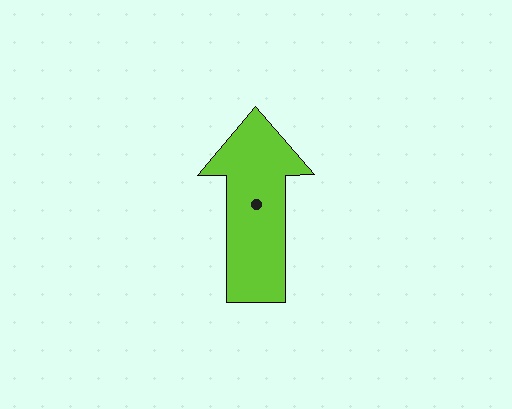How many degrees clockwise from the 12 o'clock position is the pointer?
Approximately 360 degrees.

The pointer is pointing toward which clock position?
Roughly 12 o'clock.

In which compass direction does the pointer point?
North.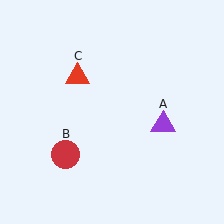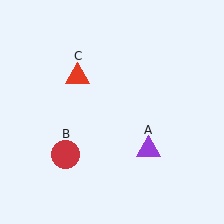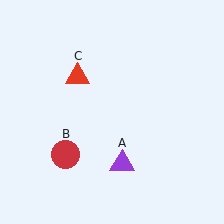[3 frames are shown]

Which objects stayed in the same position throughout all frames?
Red circle (object B) and red triangle (object C) remained stationary.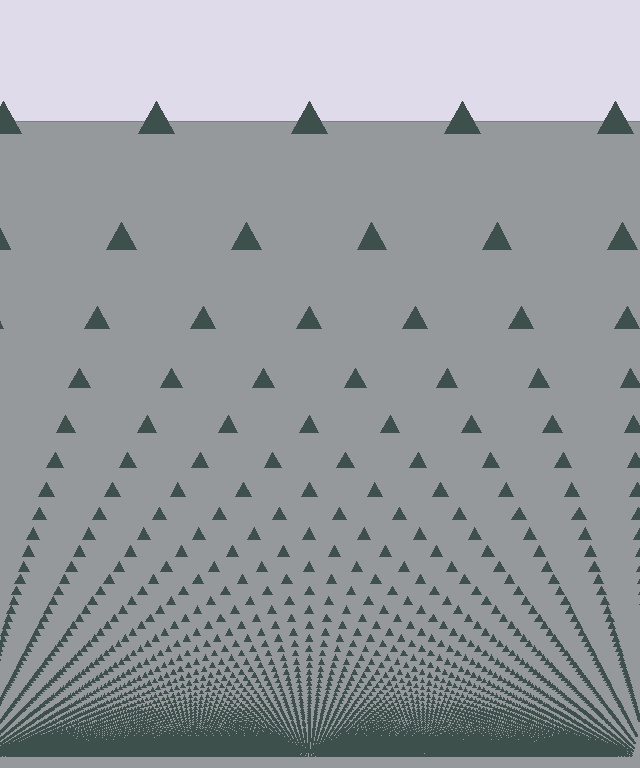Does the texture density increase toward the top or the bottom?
Density increases toward the bottom.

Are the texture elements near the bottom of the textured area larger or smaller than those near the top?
Smaller. The gradient is inverted — elements near the bottom are smaller and denser.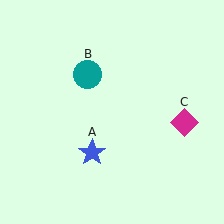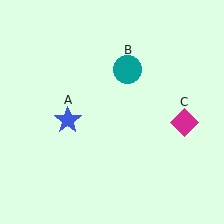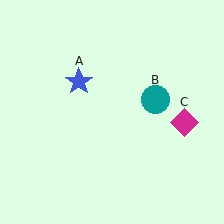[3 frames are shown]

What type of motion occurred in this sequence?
The blue star (object A), teal circle (object B) rotated clockwise around the center of the scene.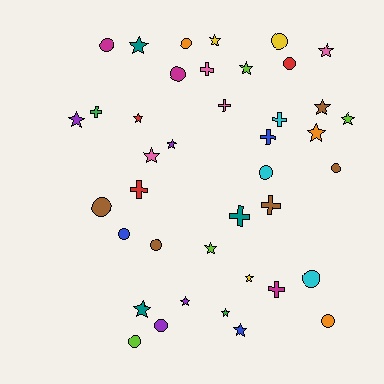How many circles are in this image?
There are 14 circles.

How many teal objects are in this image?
There are 3 teal objects.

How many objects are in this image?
There are 40 objects.